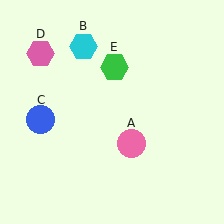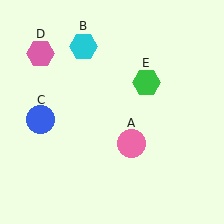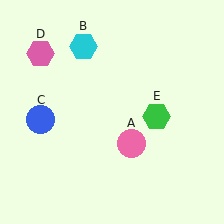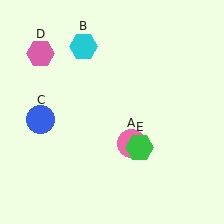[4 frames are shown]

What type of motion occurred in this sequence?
The green hexagon (object E) rotated clockwise around the center of the scene.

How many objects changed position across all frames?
1 object changed position: green hexagon (object E).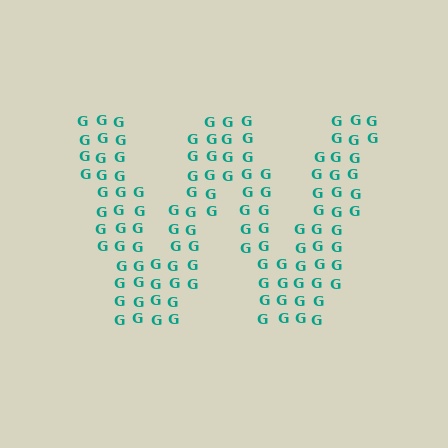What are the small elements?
The small elements are letter G's.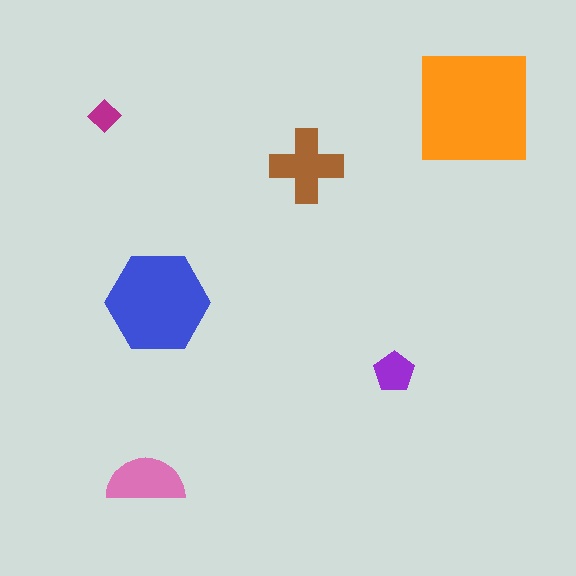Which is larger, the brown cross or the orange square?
The orange square.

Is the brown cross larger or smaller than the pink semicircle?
Larger.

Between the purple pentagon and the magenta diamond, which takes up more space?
The purple pentagon.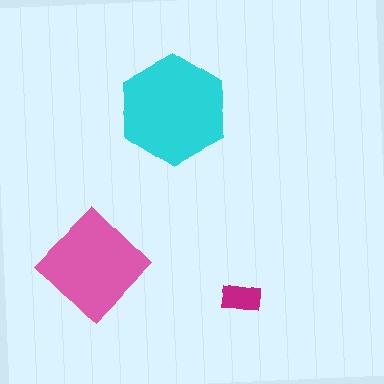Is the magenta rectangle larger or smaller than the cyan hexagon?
Smaller.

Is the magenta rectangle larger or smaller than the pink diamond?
Smaller.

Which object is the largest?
The cyan hexagon.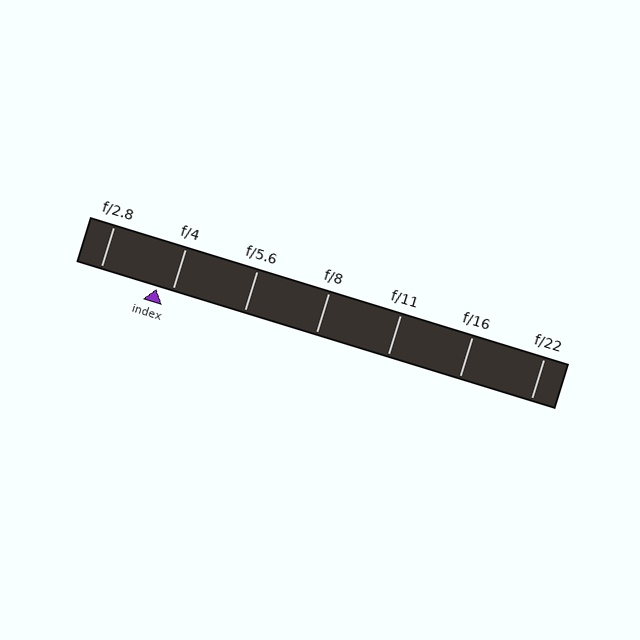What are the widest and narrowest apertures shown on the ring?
The widest aperture shown is f/2.8 and the narrowest is f/22.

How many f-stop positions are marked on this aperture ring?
There are 7 f-stop positions marked.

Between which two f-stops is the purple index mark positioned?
The index mark is between f/2.8 and f/4.